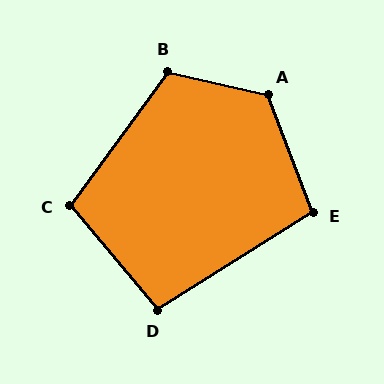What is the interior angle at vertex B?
Approximately 113 degrees (obtuse).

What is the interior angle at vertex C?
Approximately 104 degrees (obtuse).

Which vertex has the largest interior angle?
A, at approximately 124 degrees.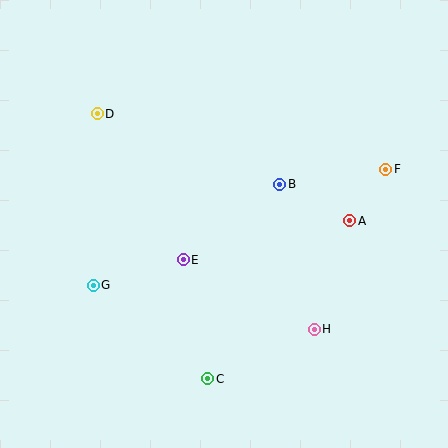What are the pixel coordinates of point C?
Point C is at (208, 379).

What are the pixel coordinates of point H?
Point H is at (314, 329).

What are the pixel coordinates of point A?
Point A is at (350, 221).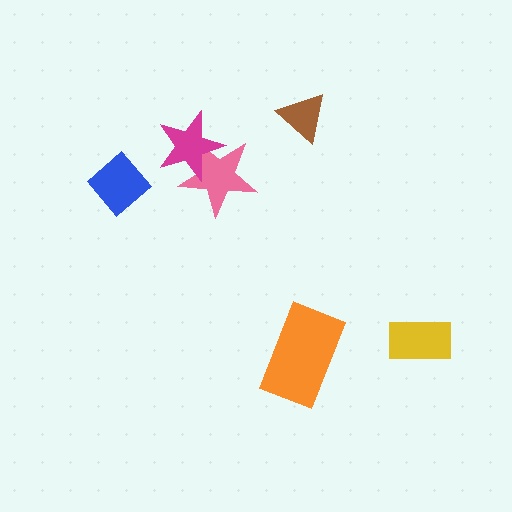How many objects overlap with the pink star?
1 object overlaps with the pink star.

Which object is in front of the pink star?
The magenta star is in front of the pink star.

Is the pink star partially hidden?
Yes, it is partially covered by another shape.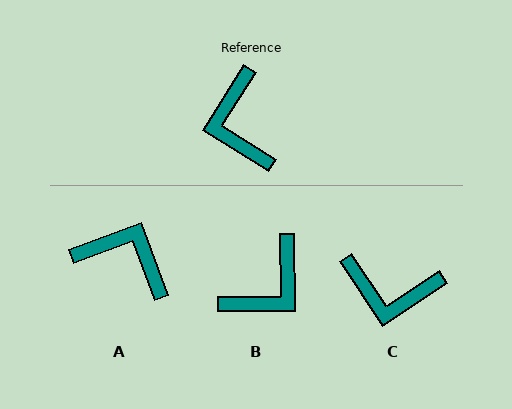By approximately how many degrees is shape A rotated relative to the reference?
Approximately 127 degrees clockwise.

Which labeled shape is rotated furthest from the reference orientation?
A, about 127 degrees away.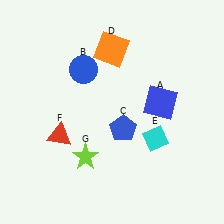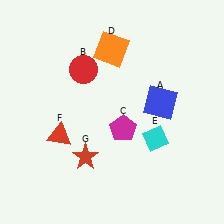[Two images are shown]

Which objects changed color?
B changed from blue to red. C changed from blue to magenta. G changed from lime to red.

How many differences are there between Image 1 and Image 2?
There are 3 differences between the two images.